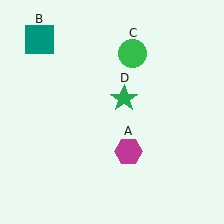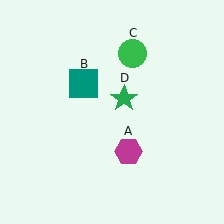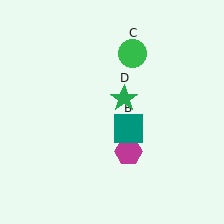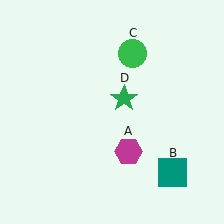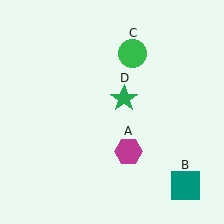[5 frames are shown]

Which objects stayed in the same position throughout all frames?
Magenta hexagon (object A) and green circle (object C) and green star (object D) remained stationary.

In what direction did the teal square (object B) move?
The teal square (object B) moved down and to the right.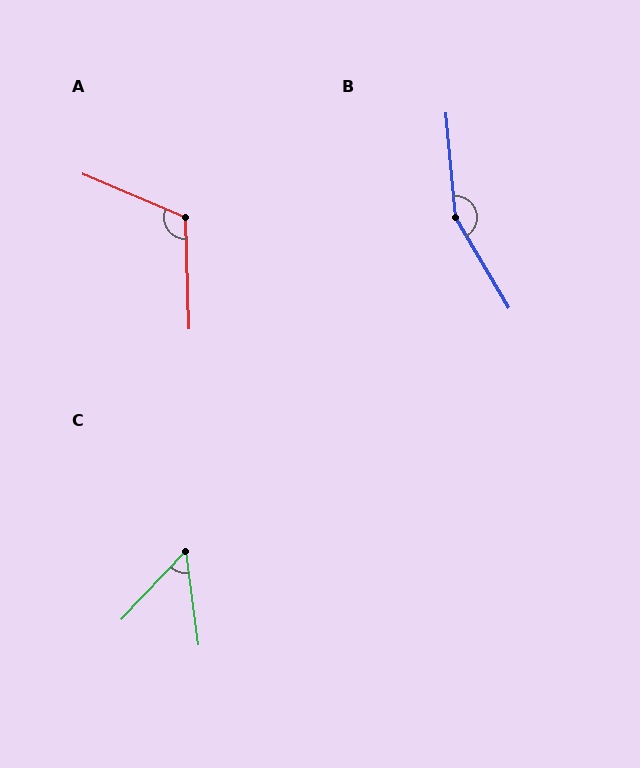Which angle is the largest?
B, at approximately 155 degrees.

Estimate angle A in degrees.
Approximately 115 degrees.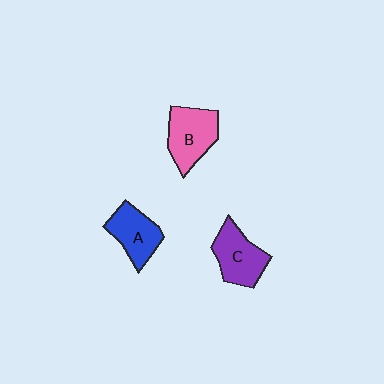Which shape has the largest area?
Shape B (pink).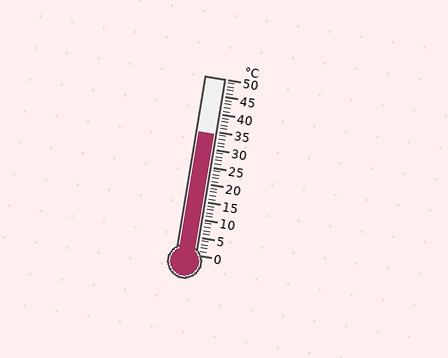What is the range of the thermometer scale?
The thermometer scale ranges from 0°C to 50°C.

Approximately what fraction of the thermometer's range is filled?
The thermometer is filled to approximately 70% of its range.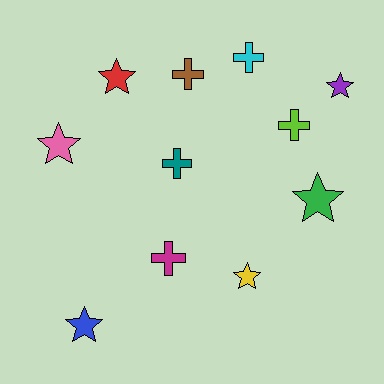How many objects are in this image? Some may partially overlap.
There are 11 objects.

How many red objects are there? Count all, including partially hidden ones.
There is 1 red object.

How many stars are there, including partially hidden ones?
There are 6 stars.